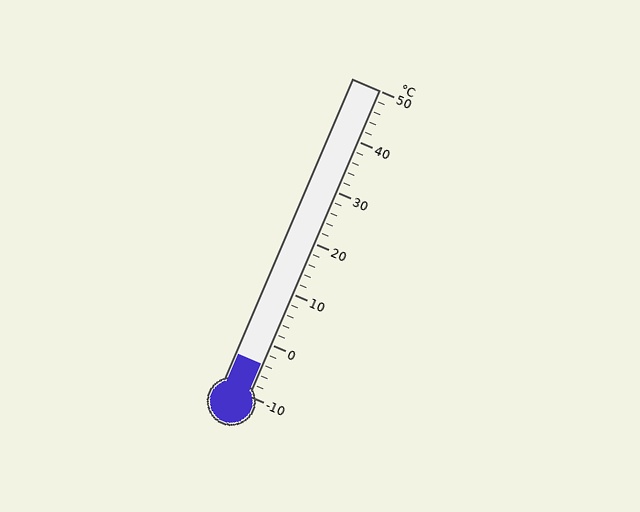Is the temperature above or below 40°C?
The temperature is below 40°C.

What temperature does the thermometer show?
The thermometer shows approximately -4°C.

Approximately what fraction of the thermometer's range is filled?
The thermometer is filled to approximately 10% of its range.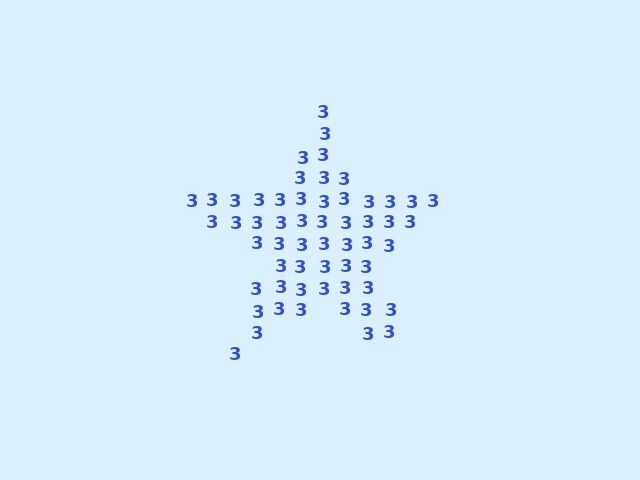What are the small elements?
The small elements are digit 3's.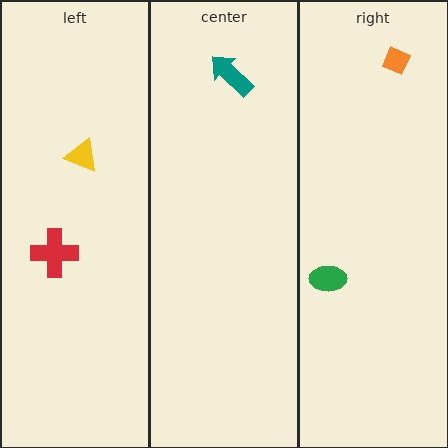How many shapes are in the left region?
2.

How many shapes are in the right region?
2.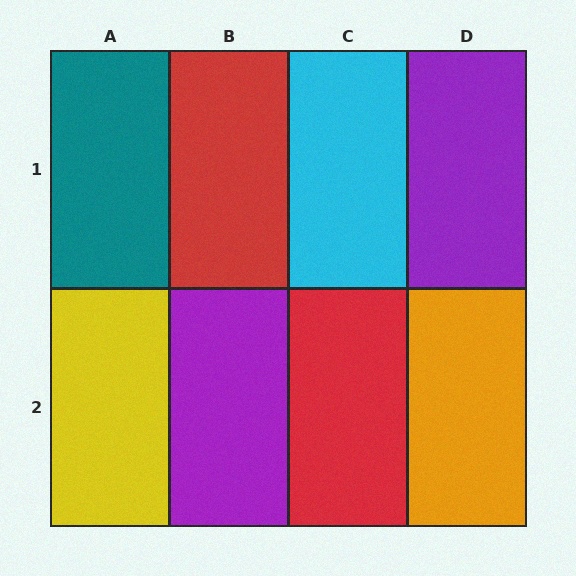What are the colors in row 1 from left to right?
Teal, red, cyan, purple.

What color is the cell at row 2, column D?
Orange.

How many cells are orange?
1 cell is orange.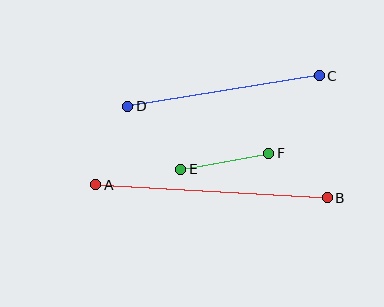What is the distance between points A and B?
The distance is approximately 232 pixels.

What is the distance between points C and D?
The distance is approximately 194 pixels.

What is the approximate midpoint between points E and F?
The midpoint is at approximately (225, 161) pixels.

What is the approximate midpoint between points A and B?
The midpoint is at approximately (212, 191) pixels.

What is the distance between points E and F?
The distance is approximately 89 pixels.